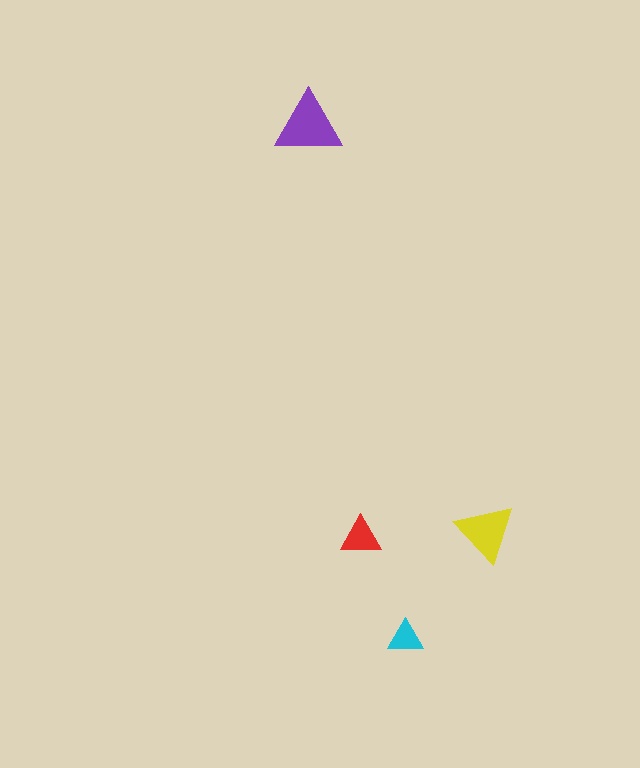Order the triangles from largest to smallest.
the purple one, the yellow one, the red one, the cyan one.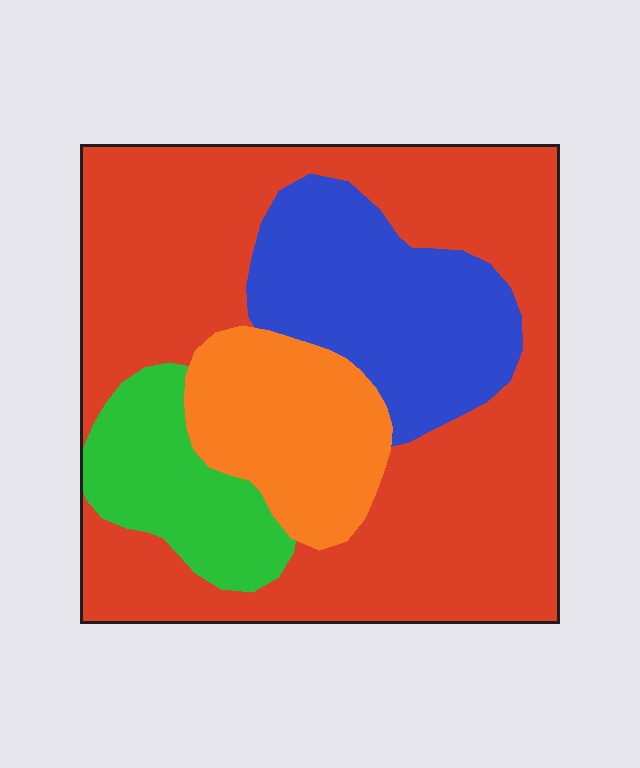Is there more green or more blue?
Blue.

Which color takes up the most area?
Red, at roughly 55%.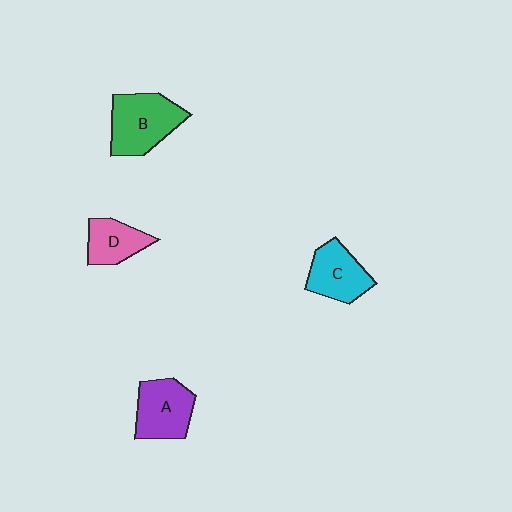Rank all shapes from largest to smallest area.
From largest to smallest: B (green), A (purple), C (cyan), D (pink).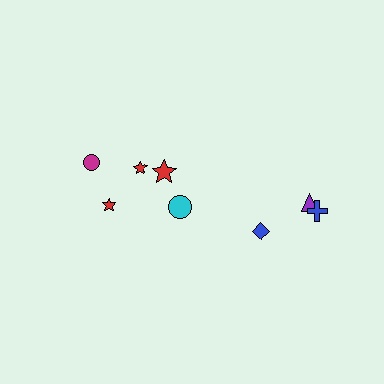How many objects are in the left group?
There are 5 objects.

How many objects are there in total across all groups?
There are 8 objects.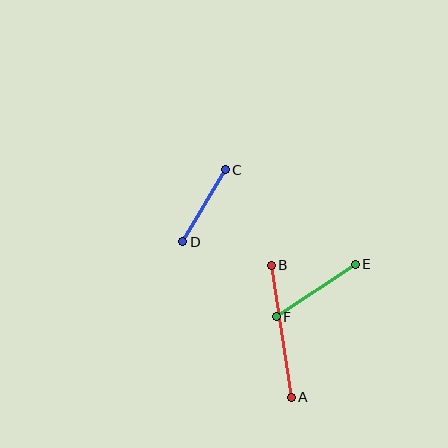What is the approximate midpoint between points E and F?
The midpoint is at approximately (316, 290) pixels.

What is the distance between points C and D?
The distance is approximately 84 pixels.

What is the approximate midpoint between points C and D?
The midpoint is at approximately (204, 206) pixels.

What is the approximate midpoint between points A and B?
The midpoint is at approximately (281, 331) pixels.